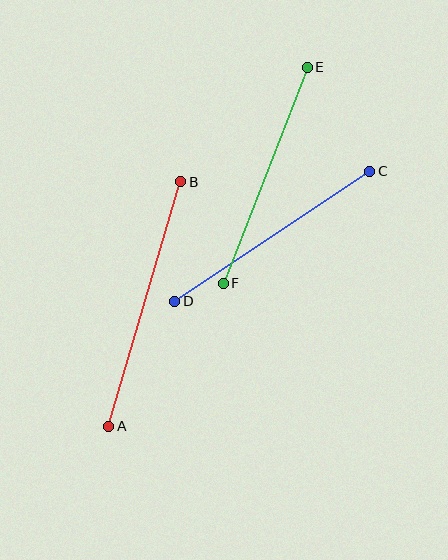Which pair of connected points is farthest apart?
Points A and B are farthest apart.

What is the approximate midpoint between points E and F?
The midpoint is at approximately (265, 175) pixels.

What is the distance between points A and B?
The distance is approximately 255 pixels.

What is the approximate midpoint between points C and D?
The midpoint is at approximately (272, 236) pixels.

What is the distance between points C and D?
The distance is approximately 234 pixels.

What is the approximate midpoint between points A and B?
The midpoint is at approximately (145, 304) pixels.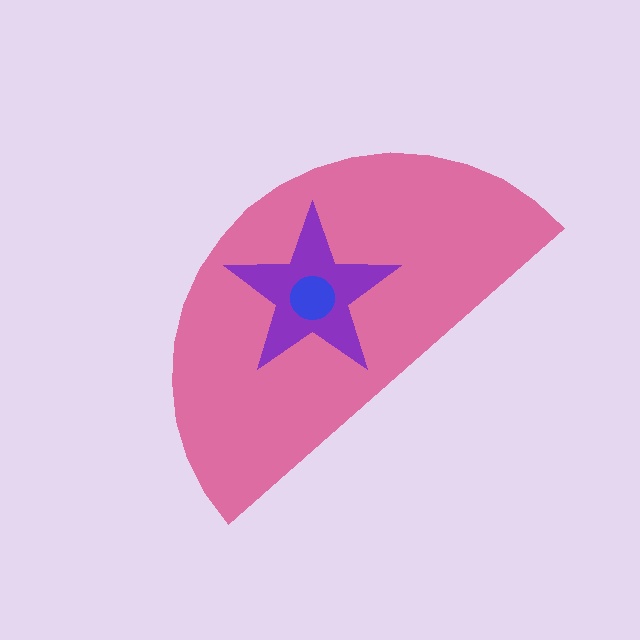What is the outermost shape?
The pink semicircle.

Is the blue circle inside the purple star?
Yes.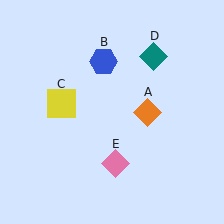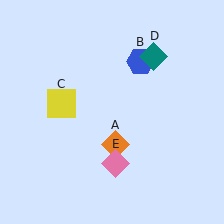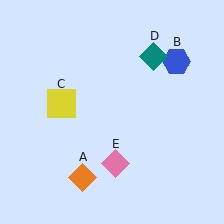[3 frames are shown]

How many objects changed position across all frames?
2 objects changed position: orange diamond (object A), blue hexagon (object B).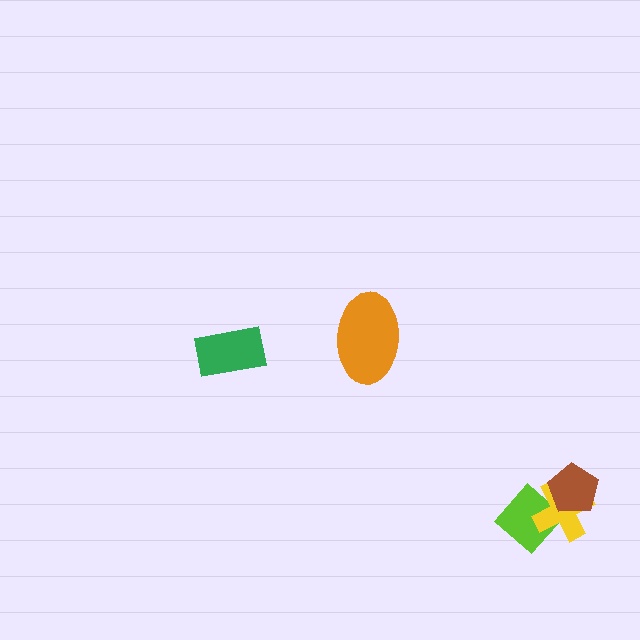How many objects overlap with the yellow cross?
2 objects overlap with the yellow cross.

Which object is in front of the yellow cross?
The brown pentagon is in front of the yellow cross.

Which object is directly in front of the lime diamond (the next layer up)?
The yellow cross is directly in front of the lime diamond.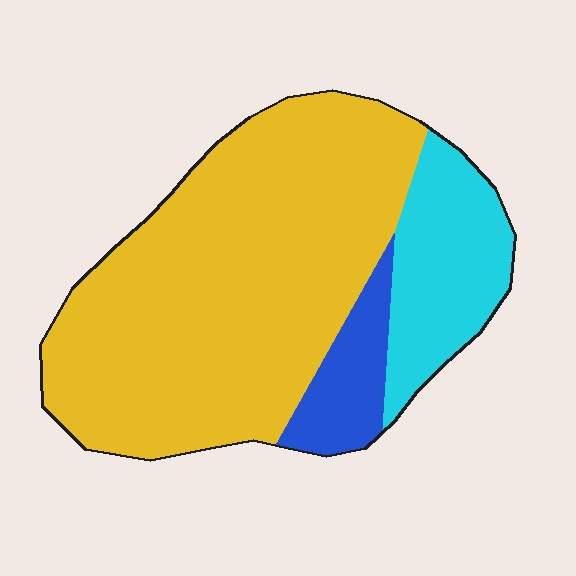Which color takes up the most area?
Yellow, at roughly 70%.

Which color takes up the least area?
Blue, at roughly 10%.